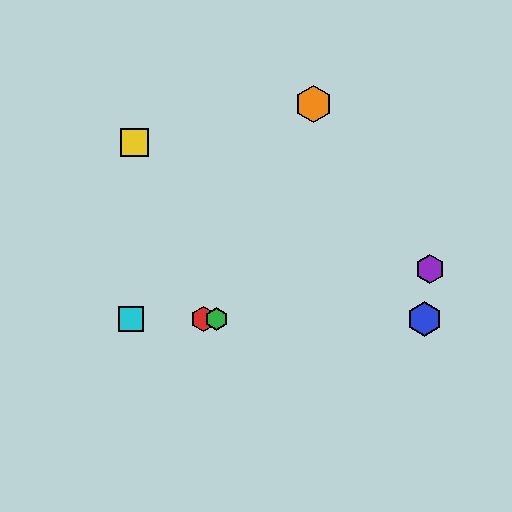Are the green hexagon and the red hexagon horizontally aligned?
Yes, both are at y≈319.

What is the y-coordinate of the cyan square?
The cyan square is at y≈319.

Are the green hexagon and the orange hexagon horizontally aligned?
No, the green hexagon is at y≈319 and the orange hexagon is at y≈104.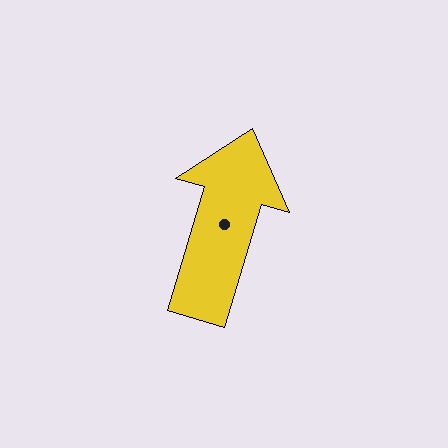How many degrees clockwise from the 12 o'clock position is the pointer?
Approximately 17 degrees.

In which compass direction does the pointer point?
North.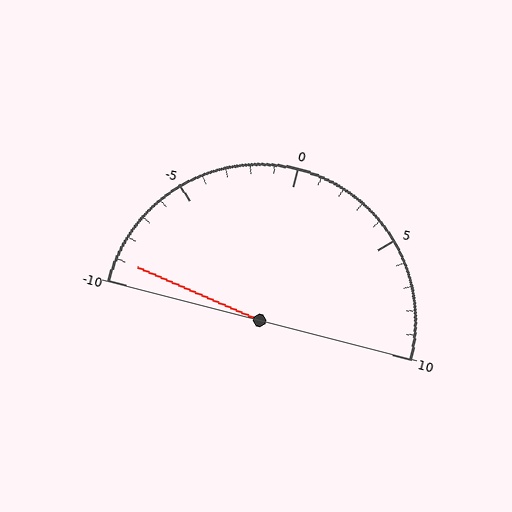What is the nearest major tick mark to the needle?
The nearest major tick mark is -10.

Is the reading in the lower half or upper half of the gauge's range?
The reading is in the lower half of the range (-10 to 10).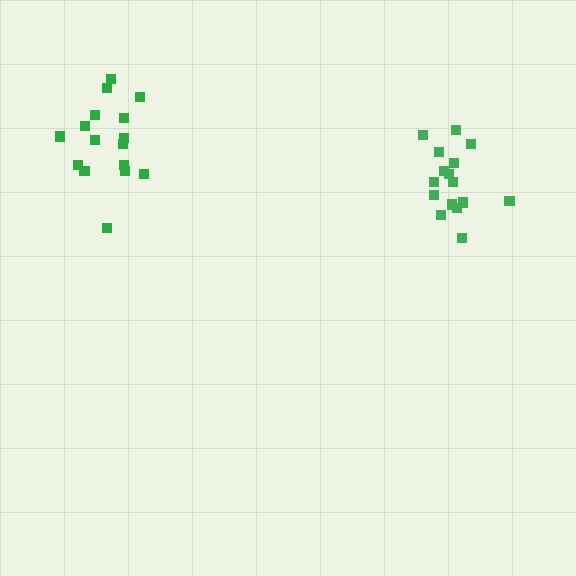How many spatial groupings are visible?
There are 2 spatial groupings.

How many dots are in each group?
Group 1: 16 dots, Group 2: 16 dots (32 total).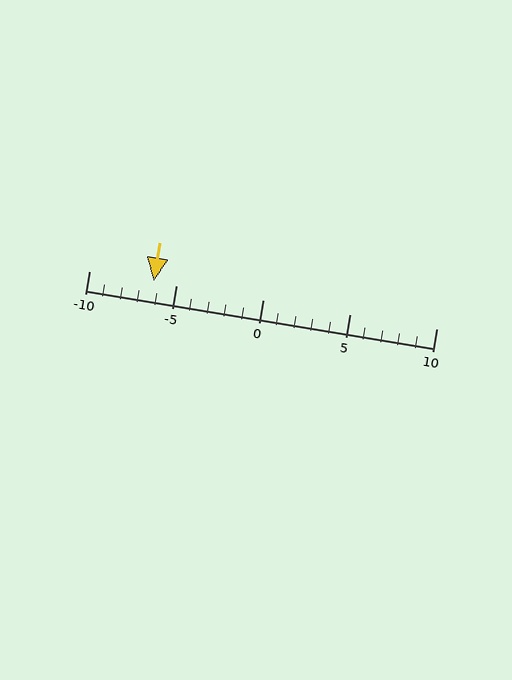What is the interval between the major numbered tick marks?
The major tick marks are spaced 5 units apart.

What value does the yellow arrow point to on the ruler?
The yellow arrow points to approximately -6.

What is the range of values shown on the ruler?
The ruler shows values from -10 to 10.